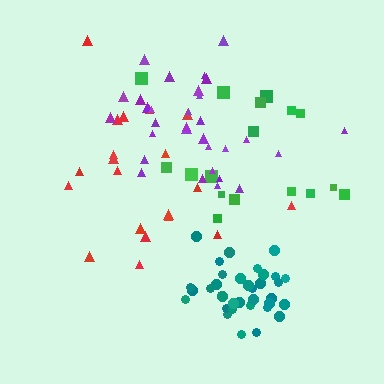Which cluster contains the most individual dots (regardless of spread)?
Teal (35).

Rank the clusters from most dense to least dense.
teal, purple, green, red.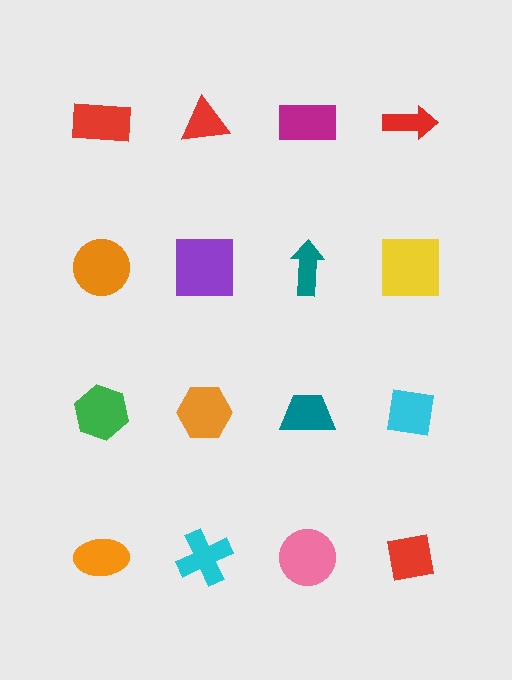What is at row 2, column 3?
A teal arrow.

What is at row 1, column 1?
A red rectangle.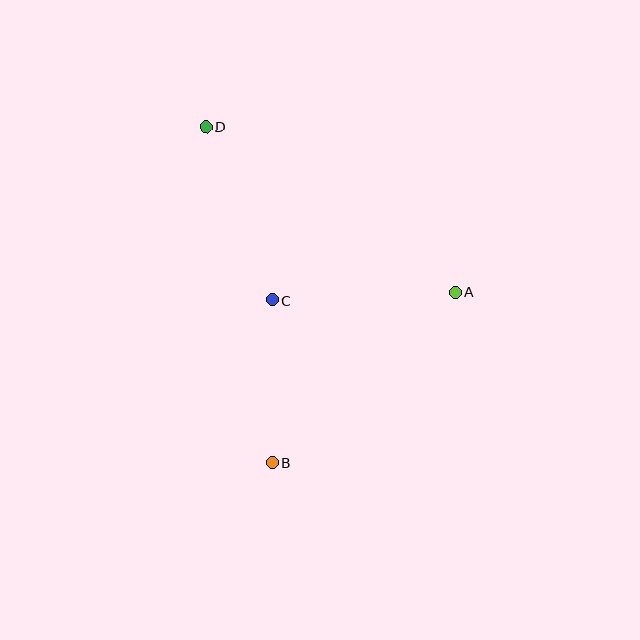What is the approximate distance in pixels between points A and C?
The distance between A and C is approximately 183 pixels.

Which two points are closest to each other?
Points B and C are closest to each other.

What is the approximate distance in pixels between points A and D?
The distance between A and D is approximately 300 pixels.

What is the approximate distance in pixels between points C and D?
The distance between C and D is approximately 186 pixels.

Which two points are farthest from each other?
Points B and D are farthest from each other.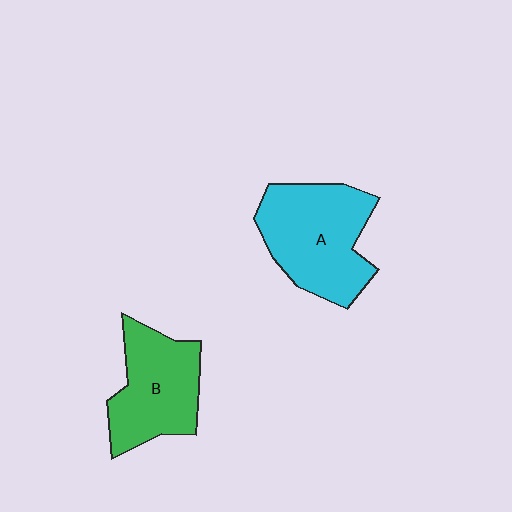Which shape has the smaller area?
Shape B (green).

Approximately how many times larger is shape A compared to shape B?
Approximately 1.2 times.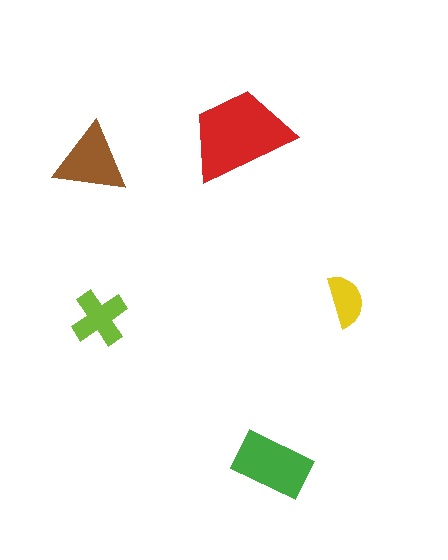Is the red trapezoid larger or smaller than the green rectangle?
Larger.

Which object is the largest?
The red trapezoid.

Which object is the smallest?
The yellow semicircle.